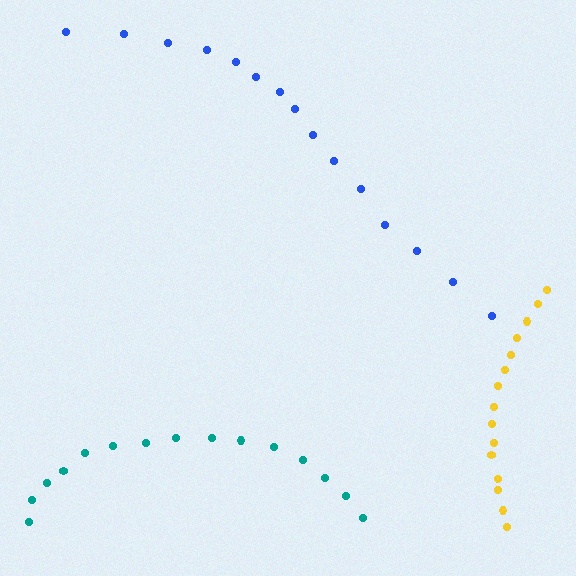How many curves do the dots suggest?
There are 3 distinct paths.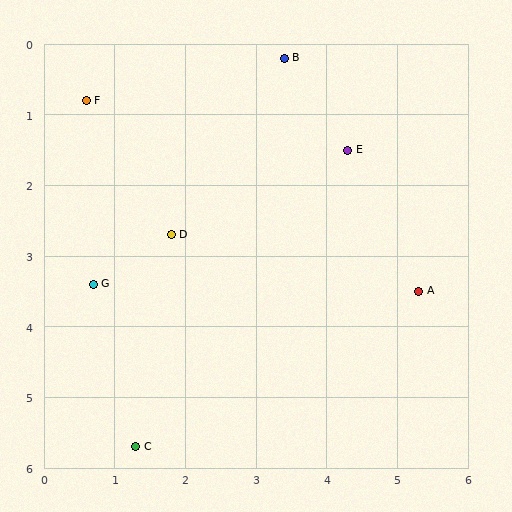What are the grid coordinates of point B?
Point B is at approximately (3.4, 0.2).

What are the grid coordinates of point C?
Point C is at approximately (1.3, 5.7).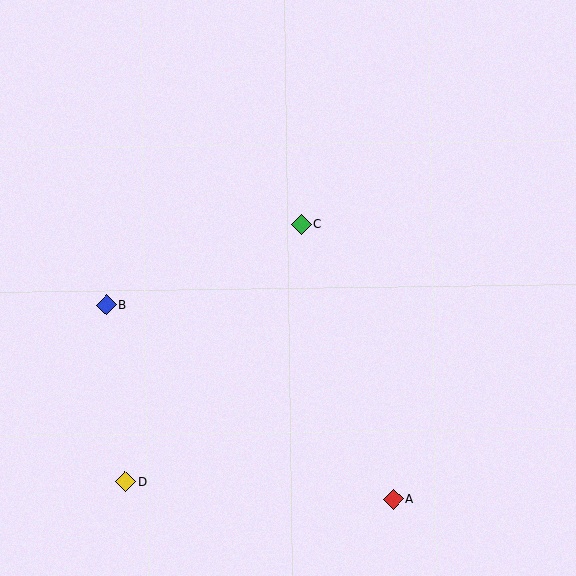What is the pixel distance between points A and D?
The distance between A and D is 268 pixels.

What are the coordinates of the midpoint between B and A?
The midpoint between B and A is at (250, 402).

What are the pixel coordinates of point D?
Point D is at (126, 482).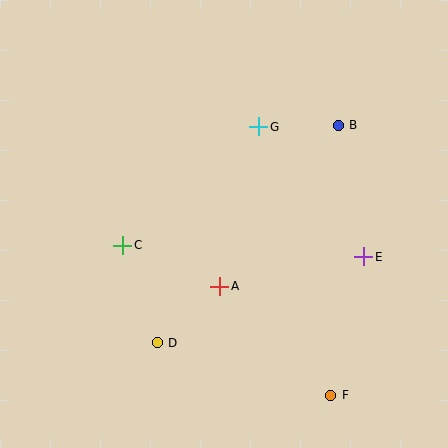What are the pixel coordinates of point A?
Point A is at (220, 286).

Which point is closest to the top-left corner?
Point C is closest to the top-left corner.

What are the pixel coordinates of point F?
Point F is at (331, 395).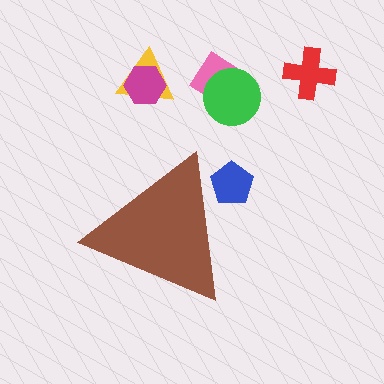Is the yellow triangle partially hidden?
No, the yellow triangle is fully visible.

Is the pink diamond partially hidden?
No, the pink diamond is fully visible.